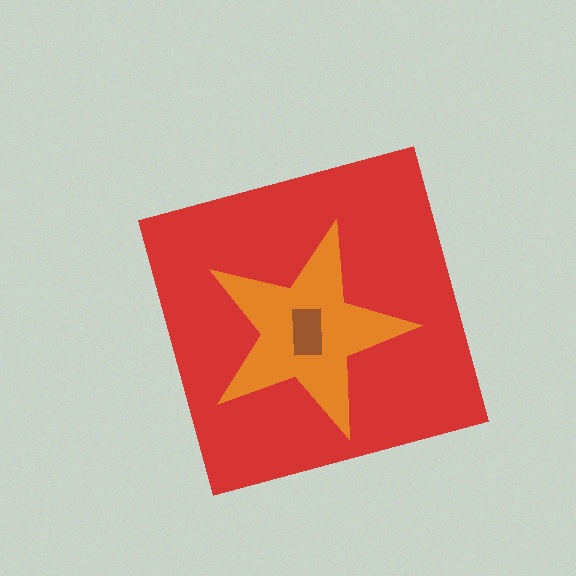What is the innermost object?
The brown rectangle.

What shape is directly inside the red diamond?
The orange star.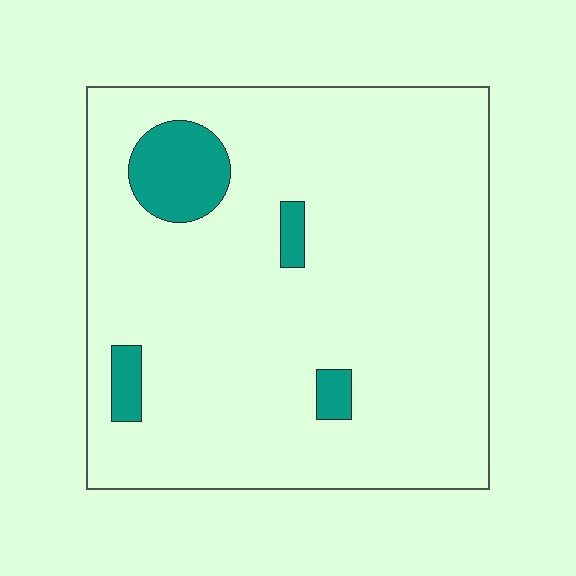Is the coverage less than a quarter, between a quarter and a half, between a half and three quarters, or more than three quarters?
Less than a quarter.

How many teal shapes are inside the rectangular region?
4.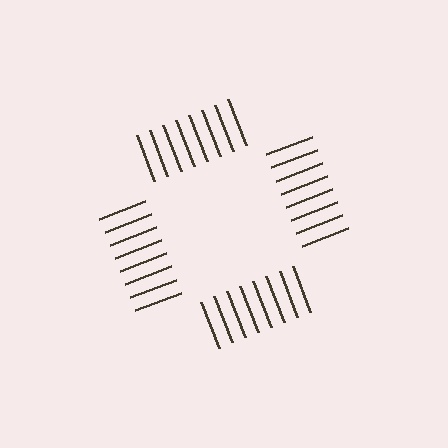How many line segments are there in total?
32 — 8 along each of the 4 edges.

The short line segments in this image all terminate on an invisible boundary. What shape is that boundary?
An illusory square — the line segments terminate on its edges but no continuous stroke is drawn.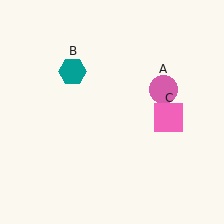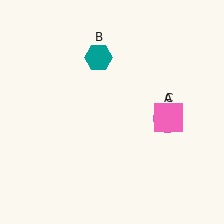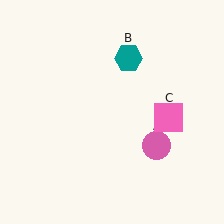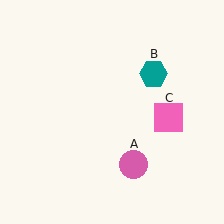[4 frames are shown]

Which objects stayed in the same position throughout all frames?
Pink square (object C) remained stationary.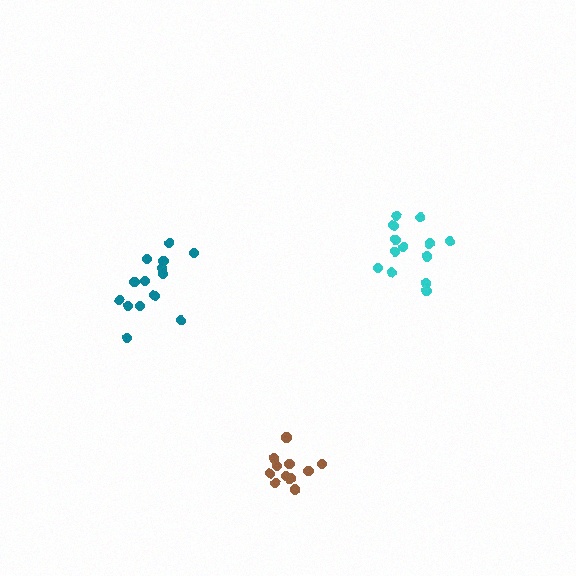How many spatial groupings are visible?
There are 3 spatial groupings.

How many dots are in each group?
Group 1: 11 dots, Group 2: 14 dots, Group 3: 13 dots (38 total).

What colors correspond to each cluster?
The clusters are colored: brown, teal, cyan.